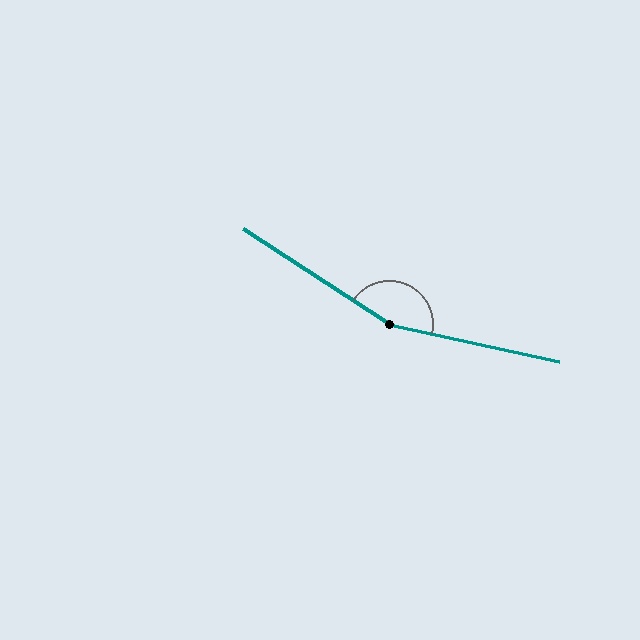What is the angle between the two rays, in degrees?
Approximately 159 degrees.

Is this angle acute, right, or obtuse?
It is obtuse.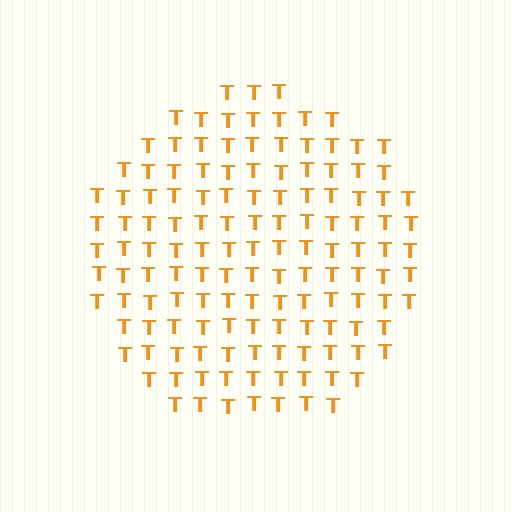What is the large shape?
The large shape is a circle.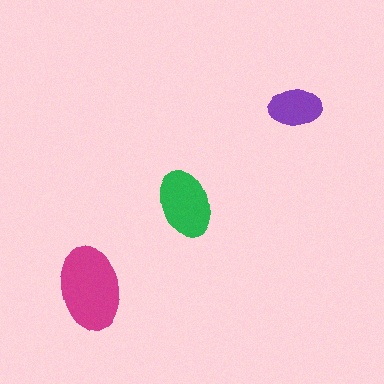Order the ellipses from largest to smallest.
the magenta one, the green one, the purple one.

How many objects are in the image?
There are 3 objects in the image.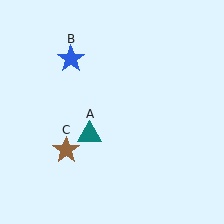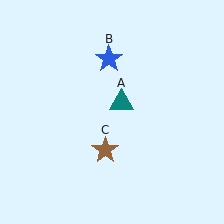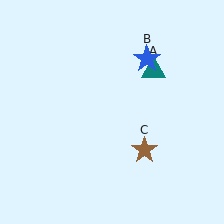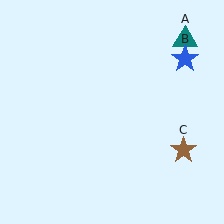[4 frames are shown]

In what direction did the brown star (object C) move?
The brown star (object C) moved right.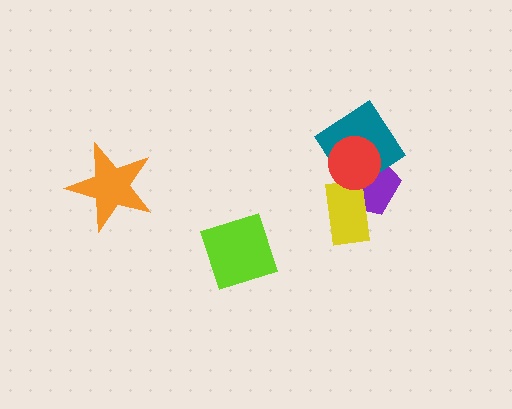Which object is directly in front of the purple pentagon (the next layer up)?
The teal diamond is directly in front of the purple pentagon.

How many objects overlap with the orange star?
0 objects overlap with the orange star.